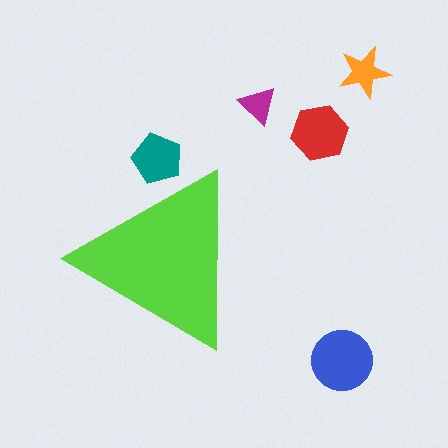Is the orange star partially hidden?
No, the orange star is fully visible.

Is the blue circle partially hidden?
No, the blue circle is fully visible.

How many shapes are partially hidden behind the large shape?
1 shape is partially hidden.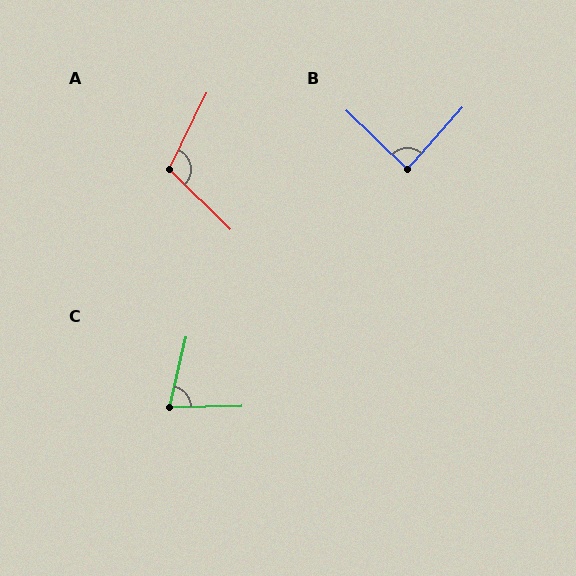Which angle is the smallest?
C, at approximately 75 degrees.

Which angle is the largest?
A, at approximately 108 degrees.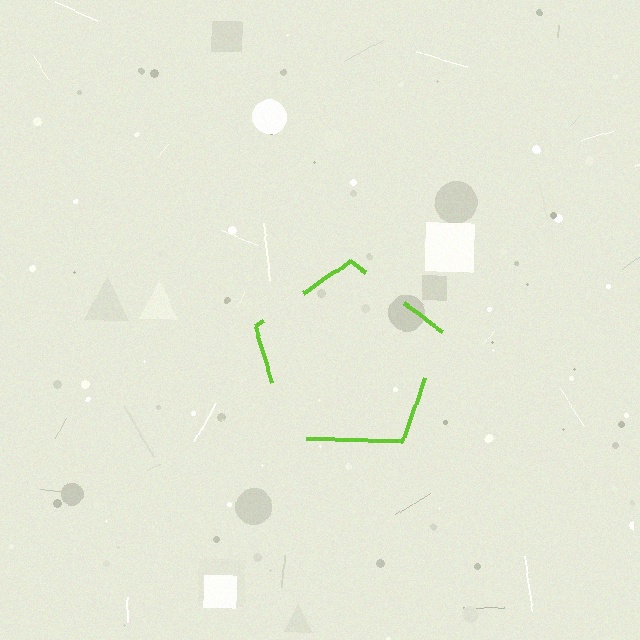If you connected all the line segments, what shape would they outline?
They would outline a pentagon.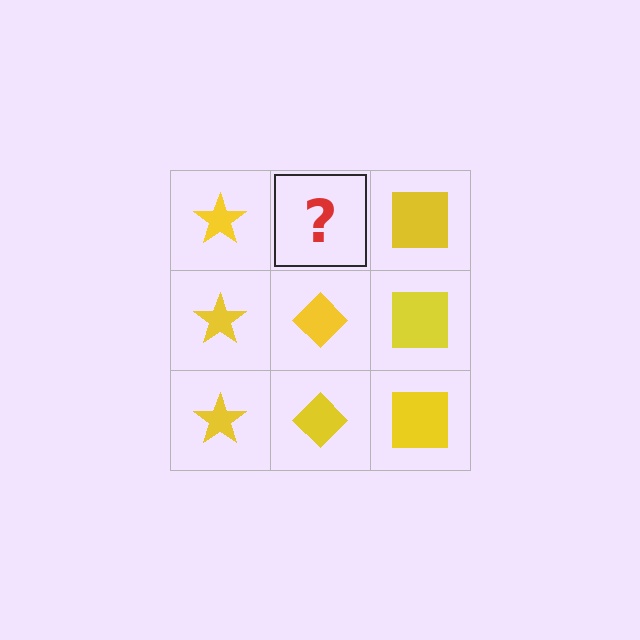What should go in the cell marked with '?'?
The missing cell should contain a yellow diamond.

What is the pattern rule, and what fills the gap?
The rule is that each column has a consistent shape. The gap should be filled with a yellow diamond.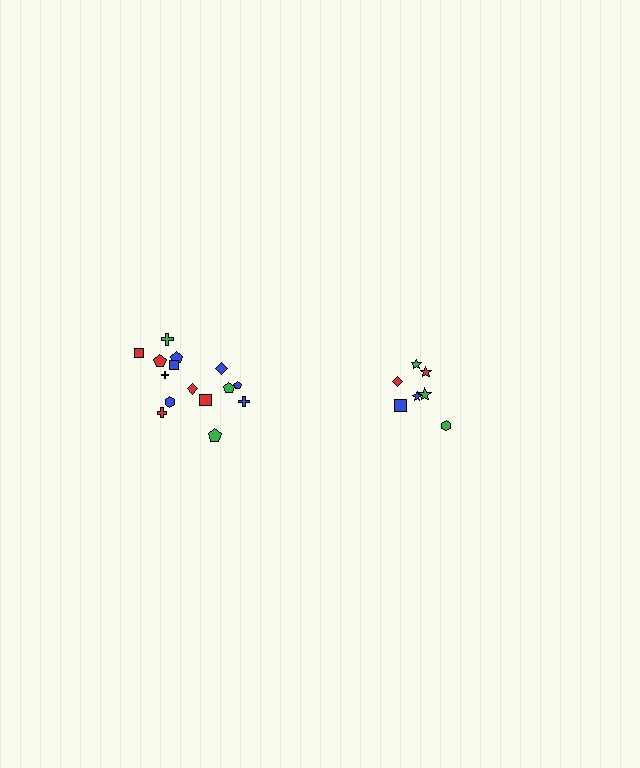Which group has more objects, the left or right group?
The left group.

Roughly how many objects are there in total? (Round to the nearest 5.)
Roughly 20 objects in total.